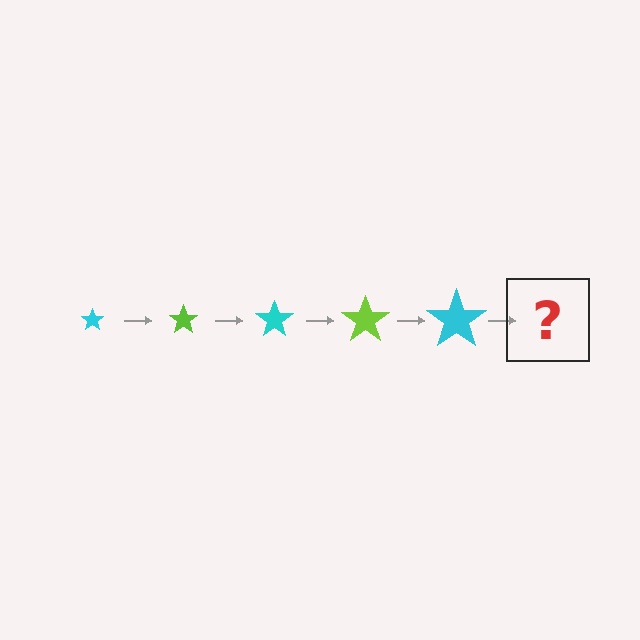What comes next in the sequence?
The next element should be a lime star, larger than the previous one.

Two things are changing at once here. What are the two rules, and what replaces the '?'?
The two rules are that the star grows larger each step and the color cycles through cyan and lime. The '?' should be a lime star, larger than the previous one.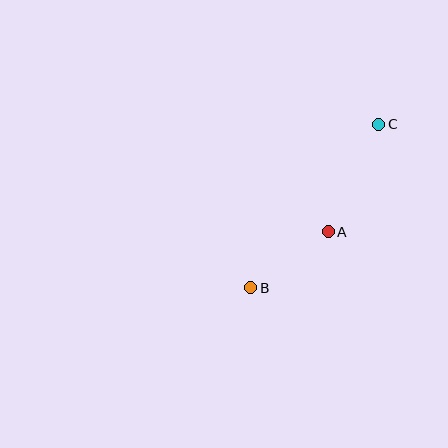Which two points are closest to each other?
Points A and B are closest to each other.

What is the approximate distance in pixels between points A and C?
The distance between A and C is approximately 119 pixels.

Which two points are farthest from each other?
Points B and C are farthest from each other.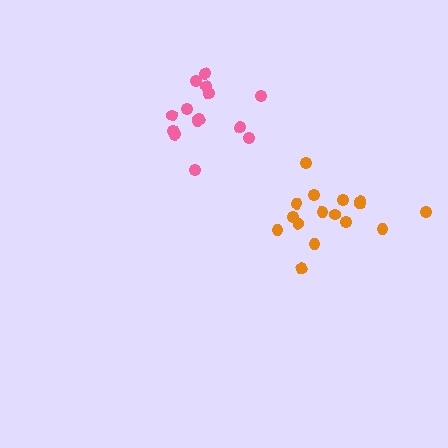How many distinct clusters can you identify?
There are 2 distinct clusters.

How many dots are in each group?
Group 1: 14 dots, Group 2: 16 dots (30 total).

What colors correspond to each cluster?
The clusters are colored: pink, orange.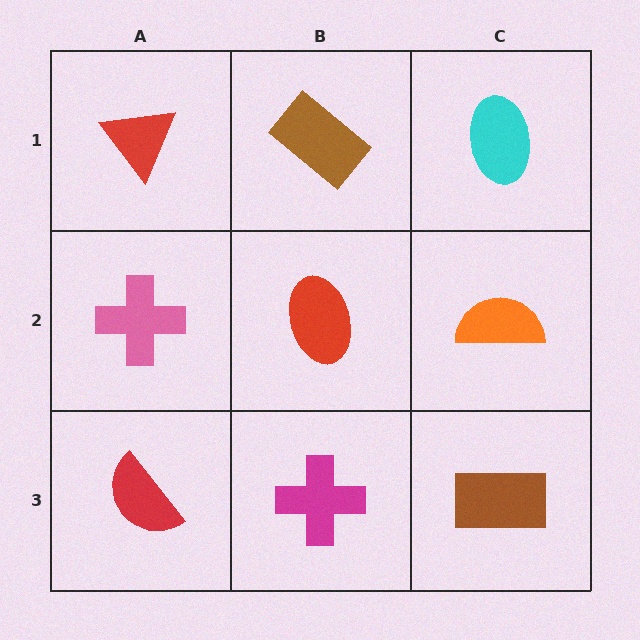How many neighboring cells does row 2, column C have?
3.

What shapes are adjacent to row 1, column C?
An orange semicircle (row 2, column C), a brown rectangle (row 1, column B).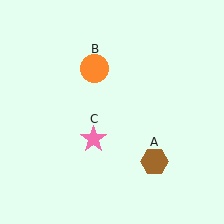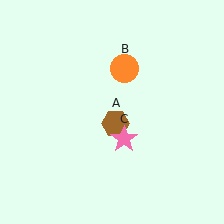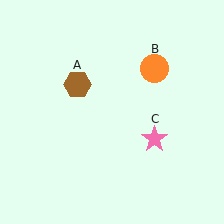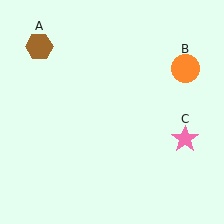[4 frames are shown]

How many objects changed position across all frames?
3 objects changed position: brown hexagon (object A), orange circle (object B), pink star (object C).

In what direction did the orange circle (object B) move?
The orange circle (object B) moved right.